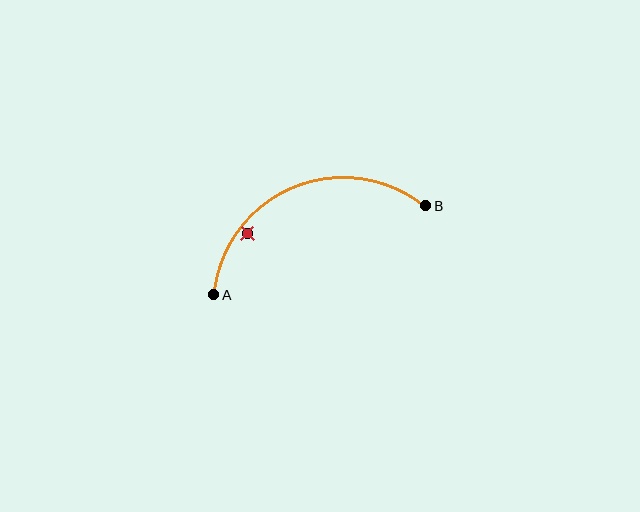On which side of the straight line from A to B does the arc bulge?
The arc bulges above the straight line connecting A and B.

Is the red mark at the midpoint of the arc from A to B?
No — the red mark does not lie on the arc at all. It sits slightly inside the curve.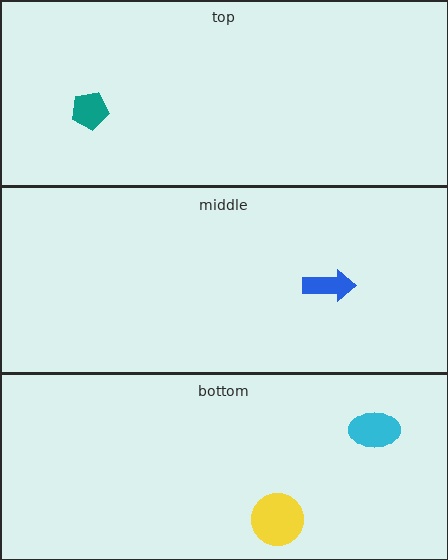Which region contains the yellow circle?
The bottom region.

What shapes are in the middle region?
The blue arrow.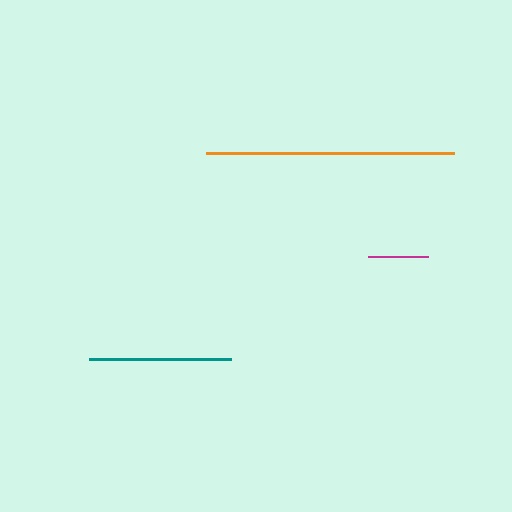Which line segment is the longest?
The orange line is the longest at approximately 247 pixels.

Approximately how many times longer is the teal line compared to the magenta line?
The teal line is approximately 2.4 times the length of the magenta line.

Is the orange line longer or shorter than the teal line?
The orange line is longer than the teal line.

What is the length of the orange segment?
The orange segment is approximately 247 pixels long.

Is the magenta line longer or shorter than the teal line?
The teal line is longer than the magenta line.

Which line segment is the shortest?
The magenta line is the shortest at approximately 60 pixels.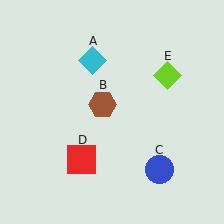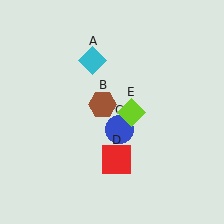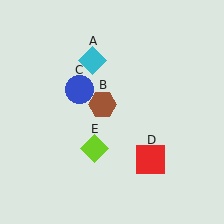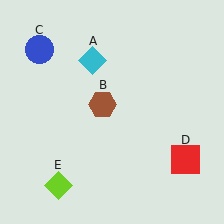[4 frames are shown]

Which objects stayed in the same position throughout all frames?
Cyan diamond (object A) and brown hexagon (object B) remained stationary.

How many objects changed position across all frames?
3 objects changed position: blue circle (object C), red square (object D), lime diamond (object E).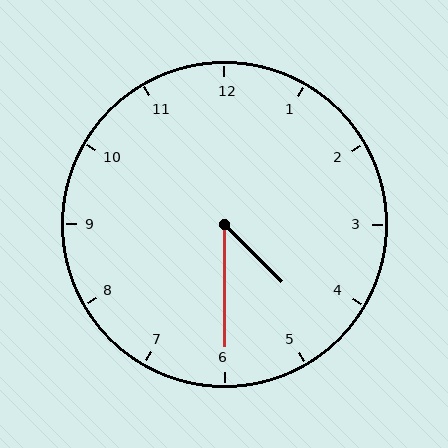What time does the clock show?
4:30.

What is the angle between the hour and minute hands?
Approximately 45 degrees.